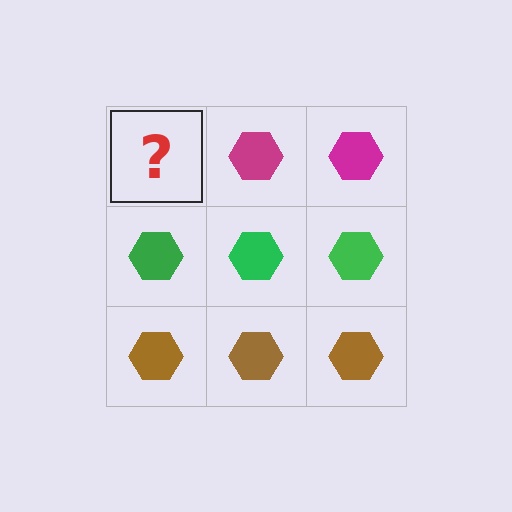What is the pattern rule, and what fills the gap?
The rule is that each row has a consistent color. The gap should be filled with a magenta hexagon.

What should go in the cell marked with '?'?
The missing cell should contain a magenta hexagon.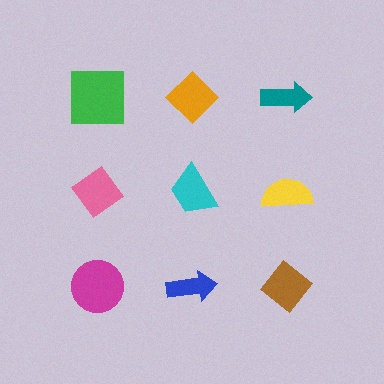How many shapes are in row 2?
3 shapes.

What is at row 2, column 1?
A pink diamond.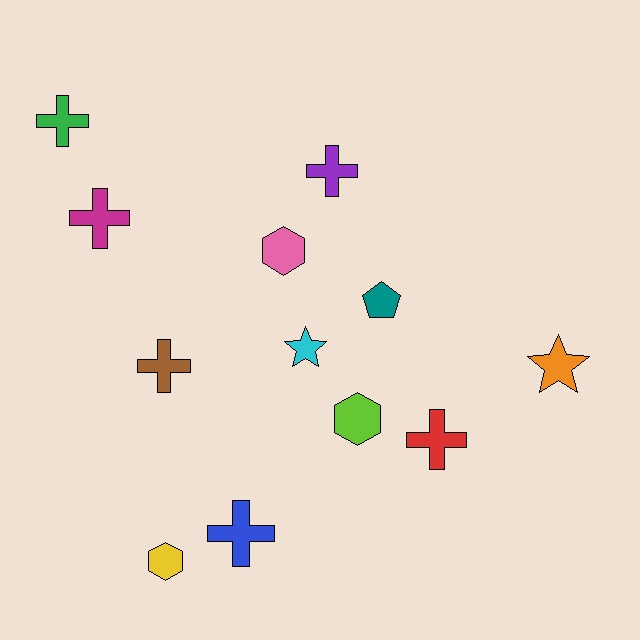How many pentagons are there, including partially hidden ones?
There is 1 pentagon.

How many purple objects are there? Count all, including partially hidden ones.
There is 1 purple object.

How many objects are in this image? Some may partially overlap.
There are 12 objects.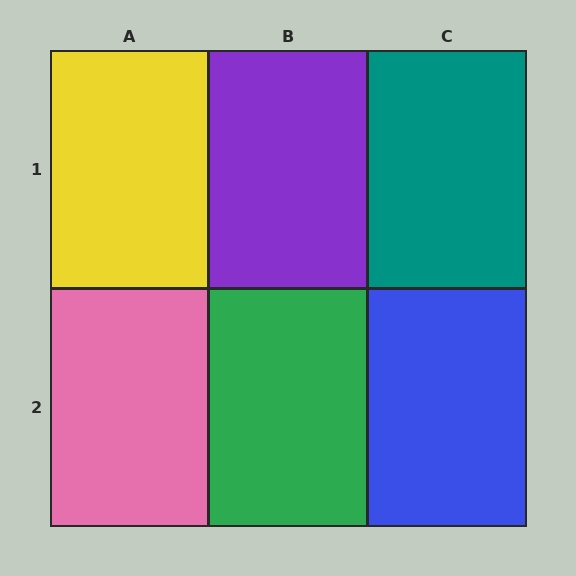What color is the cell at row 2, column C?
Blue.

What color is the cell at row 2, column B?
Green.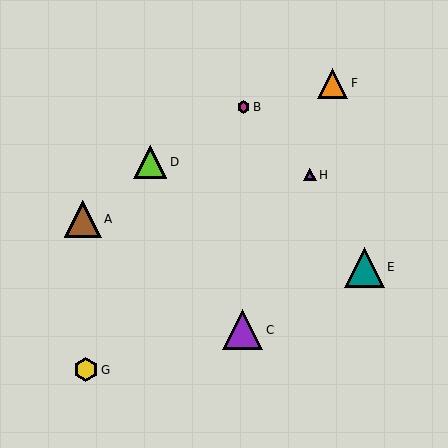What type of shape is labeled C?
Shape C is a purple triangle.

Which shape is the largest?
The purple triangle (labeled C) is the largest.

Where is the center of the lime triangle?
The center of the lime triangle is at (150, 162).